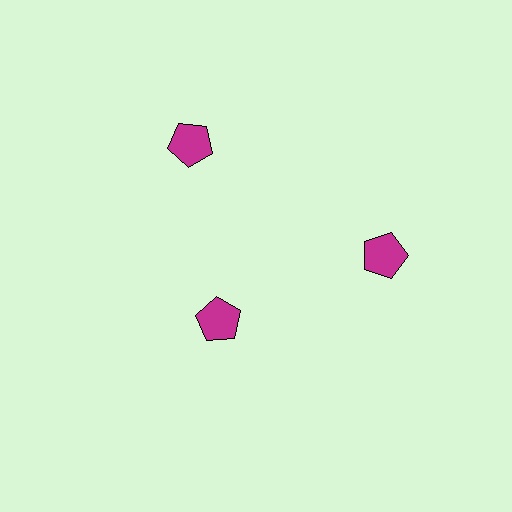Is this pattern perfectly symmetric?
No. The 3 magenta pentagons are arranged in a ring, but one element near the 7 o'clock position is pulled inward toward the center, breaking the 3-fold rotational symmetry.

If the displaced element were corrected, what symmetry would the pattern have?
It would have 3-fold rotational symmetry — the pattern would map onto itself every 120 degrees.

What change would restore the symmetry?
The symmetry would be restored by moving it outward, back onto the ring so that all 3 pentagons sit at equal angles and equal distance from the center.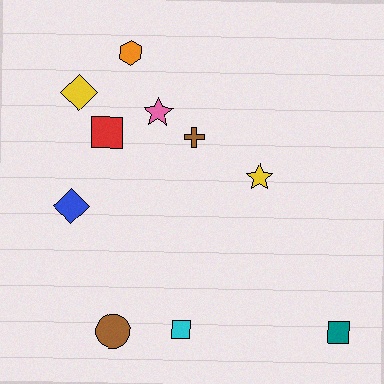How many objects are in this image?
There are 10 objects.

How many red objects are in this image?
There is 1 red object.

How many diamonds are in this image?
There are 2 diamonds.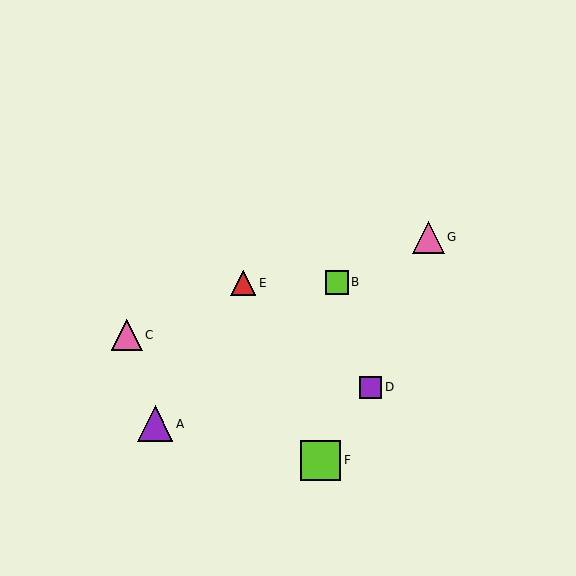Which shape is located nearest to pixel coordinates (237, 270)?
The red triangle (labeled E) at (243, 283) is nearest to that location.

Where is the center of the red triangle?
The center of the red triangle is at (243, 283).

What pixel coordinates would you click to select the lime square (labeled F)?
Click at (321, 460) to select the lime square F.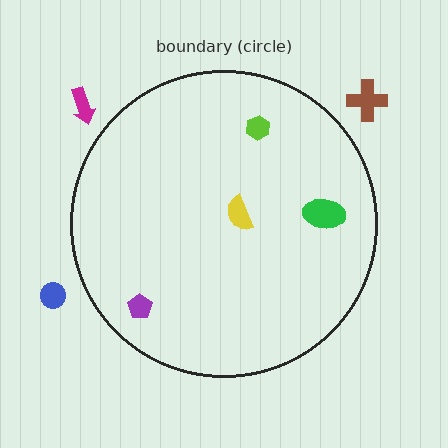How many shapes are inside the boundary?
4 inside, 3 outside.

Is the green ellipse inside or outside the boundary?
Inside.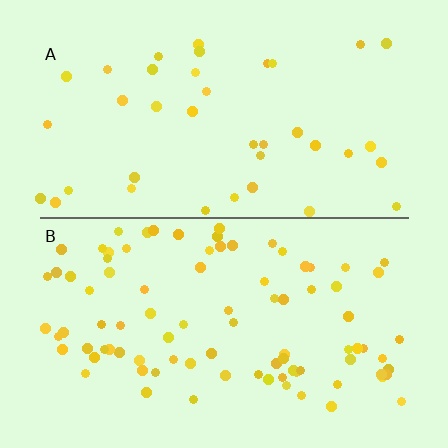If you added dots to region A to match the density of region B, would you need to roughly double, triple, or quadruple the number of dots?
Approximately double.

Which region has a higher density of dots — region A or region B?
B (the bottom).